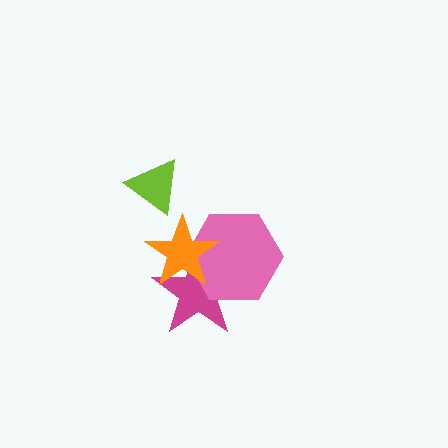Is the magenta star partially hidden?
Yes, it is partially covered by another shape.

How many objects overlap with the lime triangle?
0 objects overlap with the lime triangle.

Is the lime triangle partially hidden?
No, no other shape covers it.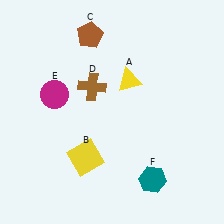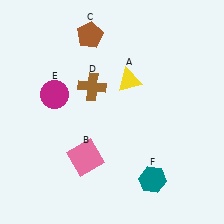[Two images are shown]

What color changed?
The square (B) changed from yellow in Image 1 to pink in Image 2.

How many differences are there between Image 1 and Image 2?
There is 1 difference between the two images.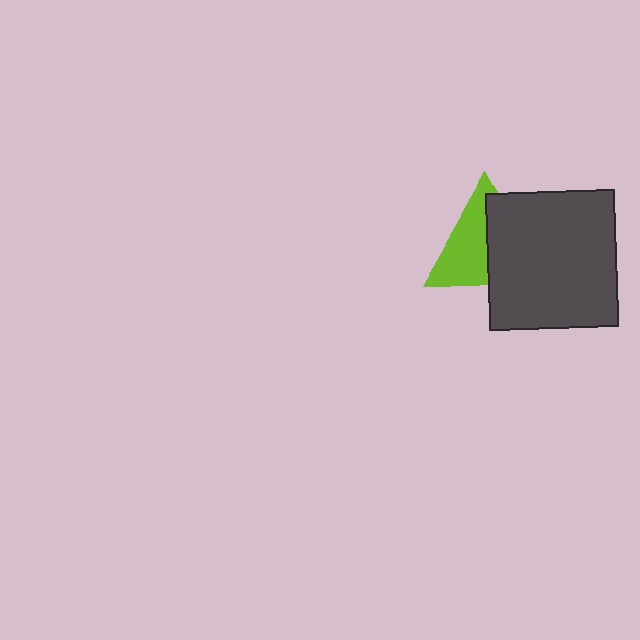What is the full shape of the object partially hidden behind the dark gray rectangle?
The partially hidden object is a lime triangle.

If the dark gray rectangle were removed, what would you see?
You would see the complete lime triangle.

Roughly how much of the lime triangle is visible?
About half of it is visible (roughly 52%).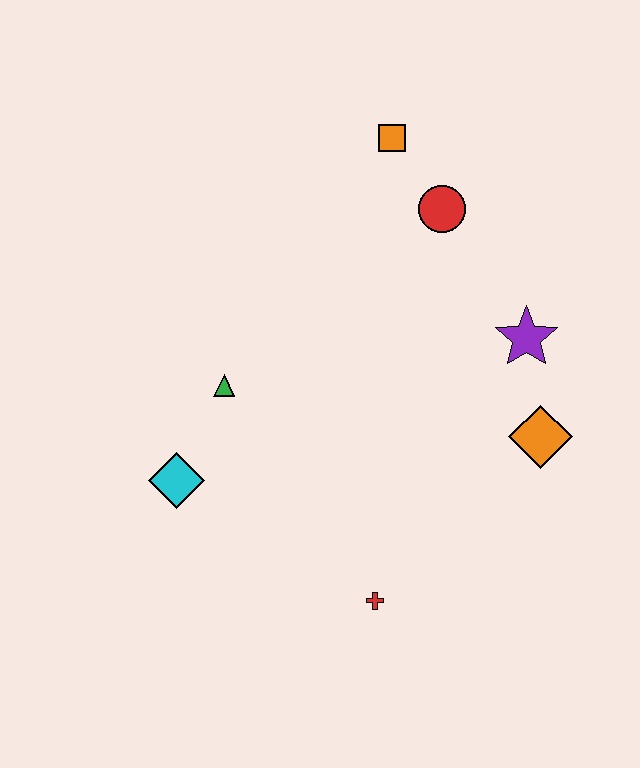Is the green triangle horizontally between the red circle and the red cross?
No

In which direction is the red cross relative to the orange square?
The red cross is below the orange square.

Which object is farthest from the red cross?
The orange square is farthest from the red cross.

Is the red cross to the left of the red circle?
Yes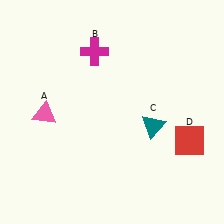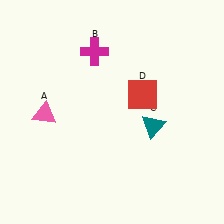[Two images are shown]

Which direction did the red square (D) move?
The red square (D) moved left.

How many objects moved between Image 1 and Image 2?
1 object moved between the two images.